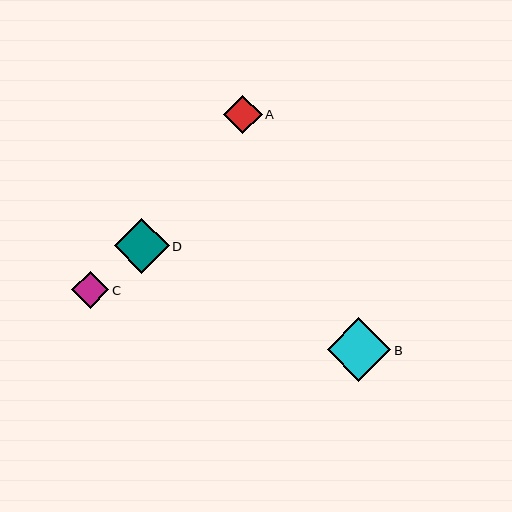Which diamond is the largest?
Diamond B is the largest with a size of approximately 63 pixels.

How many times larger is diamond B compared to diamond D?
Diamond B is approximately 1.2 times the size of diamond D.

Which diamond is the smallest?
Diamond C is the smallest with a size of approximately 37 pixels.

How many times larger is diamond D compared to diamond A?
Diamond D is approximately 1.4 times the size of diamond A.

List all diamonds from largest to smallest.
From largest to smallest: B, D, A, C.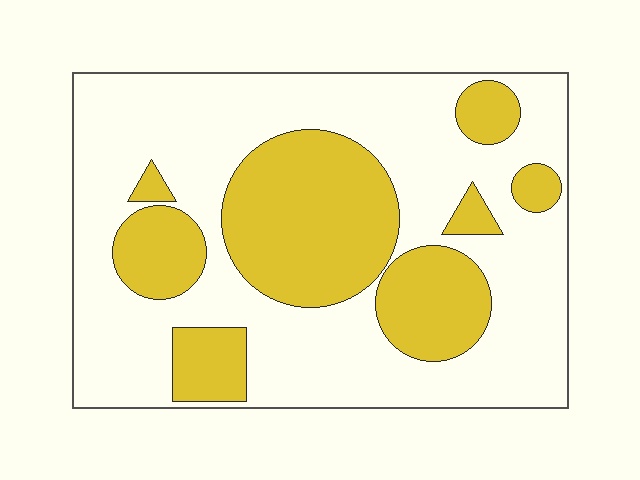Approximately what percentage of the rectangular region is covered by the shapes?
Approximately 35%.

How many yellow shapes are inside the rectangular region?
8.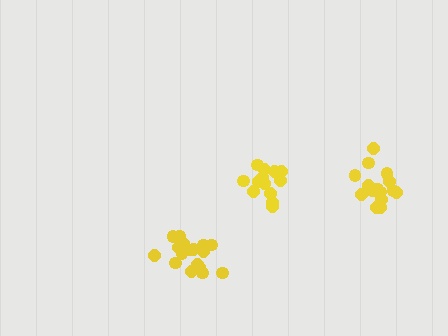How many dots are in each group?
Group 1: 13 dots, Group 2: 17 dots, Group 3: 16 dots (46 total).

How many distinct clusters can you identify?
There are 3 distinct clusters.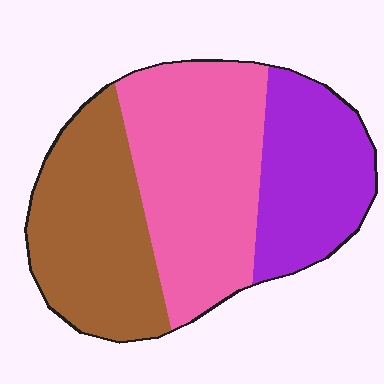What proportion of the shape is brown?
Brown takes up about one third (1/3) of the shape.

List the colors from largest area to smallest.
From largest to smallest: pink, brown, purple.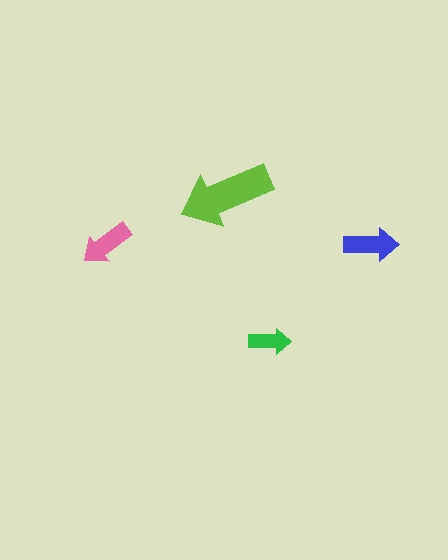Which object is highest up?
The lime arrow is topmost.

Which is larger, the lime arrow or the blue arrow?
The lime one.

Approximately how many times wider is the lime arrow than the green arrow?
About 2 times wider.